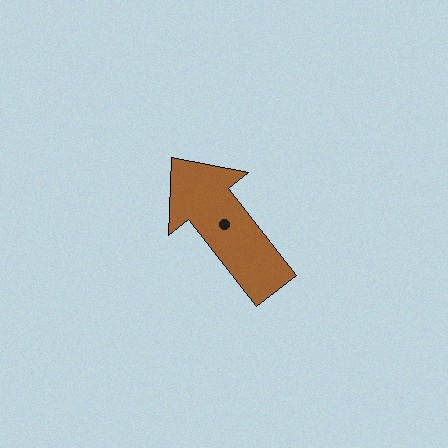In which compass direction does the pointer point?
Northwest.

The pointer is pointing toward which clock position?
Roughly 11 o'clock.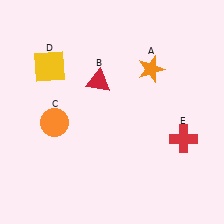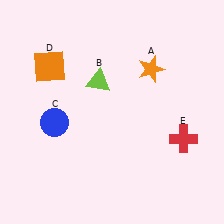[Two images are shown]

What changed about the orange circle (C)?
In Image 1, C is orange. In Image 2, it changed to blue.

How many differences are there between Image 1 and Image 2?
There are 3 differences between the two images.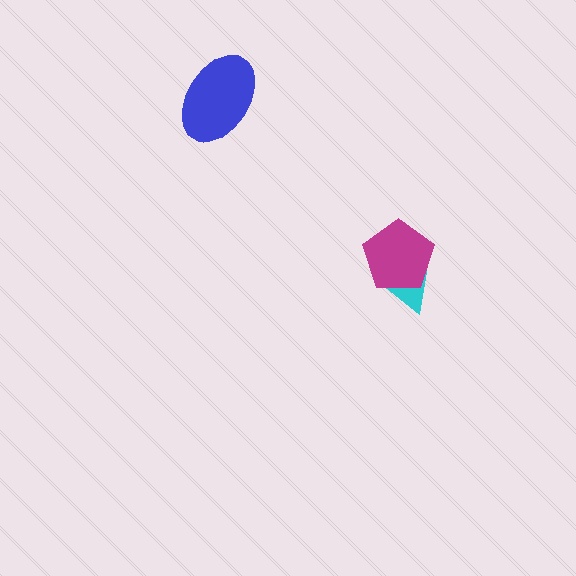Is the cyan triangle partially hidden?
Yes, it is partially covered by another shape.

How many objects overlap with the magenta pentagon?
1 object overlaps with the magenta pentagon.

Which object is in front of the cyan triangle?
The magenta pentagon is in front of the cyan triangle.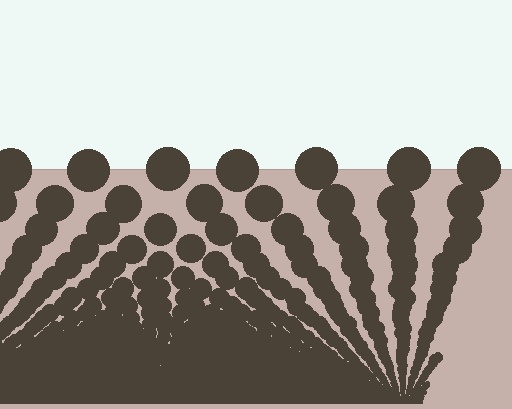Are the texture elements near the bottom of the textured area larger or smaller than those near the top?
Smaller. The gradient is inverted — elements near the bottom are smaller and denser.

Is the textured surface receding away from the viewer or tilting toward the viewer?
The surface appears to tilt toward the viewer. Texture elements get larger and sparser toward the top.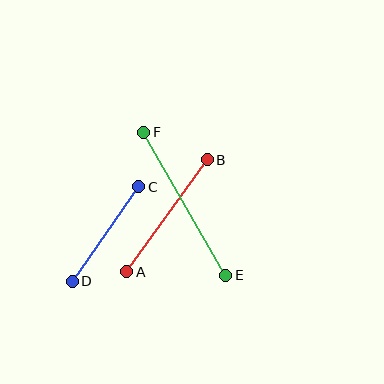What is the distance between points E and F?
The distance is approximately 164 pixels.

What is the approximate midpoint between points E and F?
The midpoint is at approximately (185, 204) pixels.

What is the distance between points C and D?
The distance is approximately 116 pixels.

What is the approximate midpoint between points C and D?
The midpoint is at approximately (105, 234) pixels.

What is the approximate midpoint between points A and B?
The midpoint is at approximately (167, 216) pixels.